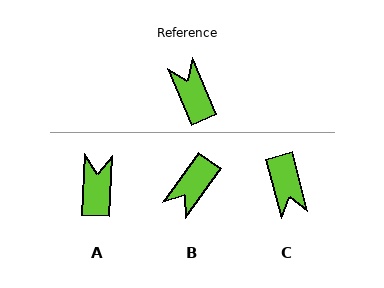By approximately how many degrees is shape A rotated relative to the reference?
Approximately 26 degrees clockwise.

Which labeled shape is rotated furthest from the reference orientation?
C, about 172 degrees away.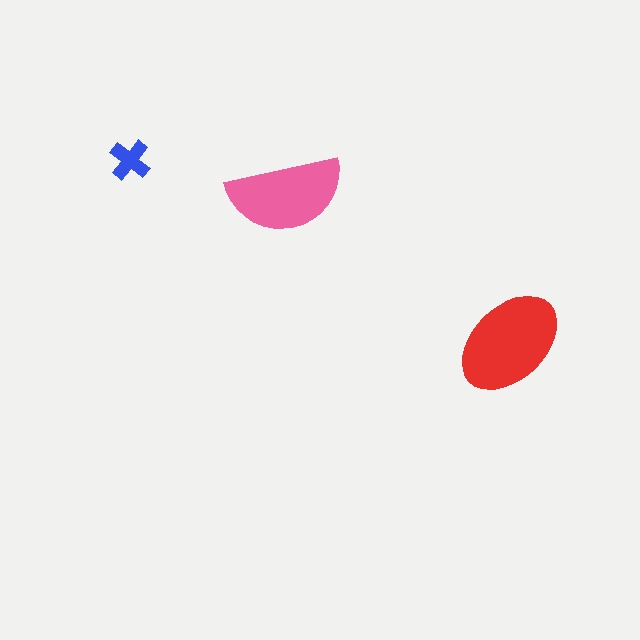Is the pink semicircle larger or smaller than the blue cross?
Larger.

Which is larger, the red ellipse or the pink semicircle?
The red ellipse.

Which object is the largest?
The red ellipse.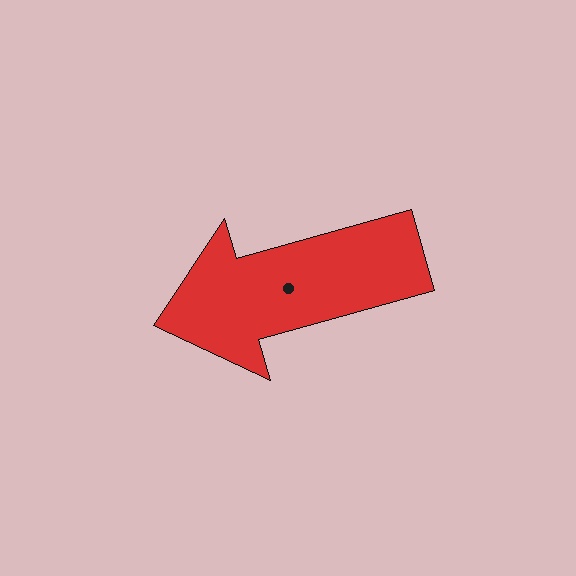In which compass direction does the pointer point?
West.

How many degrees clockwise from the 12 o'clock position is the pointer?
Approximately 254 degrees.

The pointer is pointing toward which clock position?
Roughly 8 o'clock.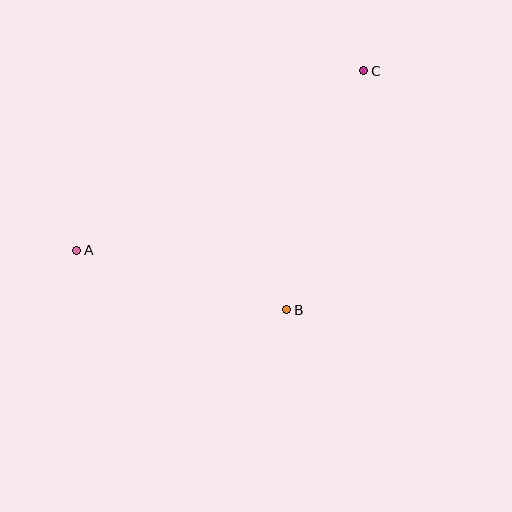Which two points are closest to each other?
Points A and B are closest to each other.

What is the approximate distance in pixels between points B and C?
The distance between B and C is approximately 251 pixels.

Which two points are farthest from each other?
Points A and C are farthest from each other.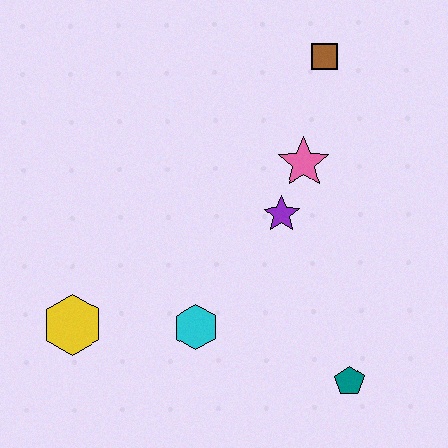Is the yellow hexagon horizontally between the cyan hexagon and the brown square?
No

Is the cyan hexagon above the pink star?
No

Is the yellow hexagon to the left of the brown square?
Yes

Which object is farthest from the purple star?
The yellow hexagon is farthest from the purple star.